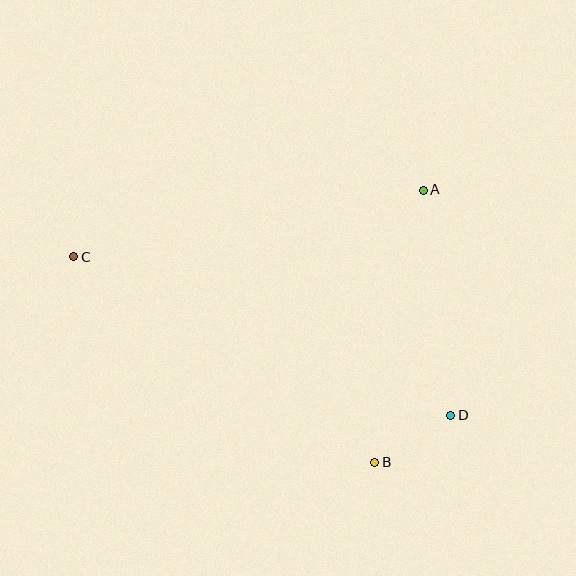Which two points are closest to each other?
Points B and D are closest to each other.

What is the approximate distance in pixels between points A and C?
The distance between A and C is approximately 356 pixels.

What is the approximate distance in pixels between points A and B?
The distance between A and B is approximately 276 pixels.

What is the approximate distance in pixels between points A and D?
The distance between A and D is approximately 227 pixels.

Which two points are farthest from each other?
Points C and D are farthest from each other.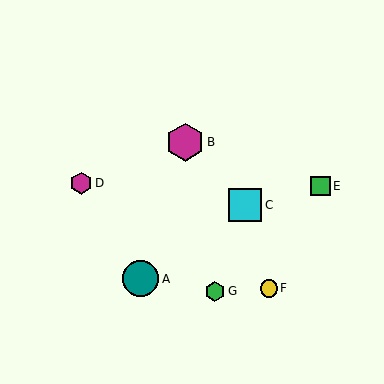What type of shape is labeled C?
Shape C is a cyan square.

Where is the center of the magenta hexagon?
The center of the magenta hexagon is at (81, 183).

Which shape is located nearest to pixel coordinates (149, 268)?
The teal circle (labeled A) at (141, 279) is nearest to that location.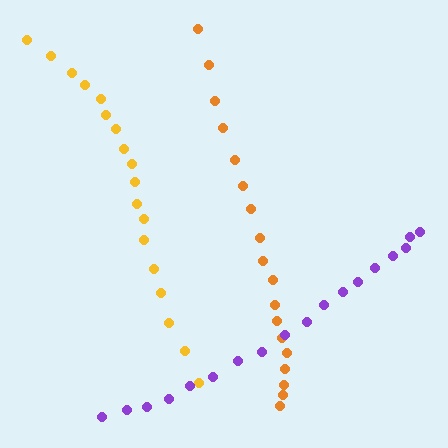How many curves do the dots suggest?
There are 3 distinct paths.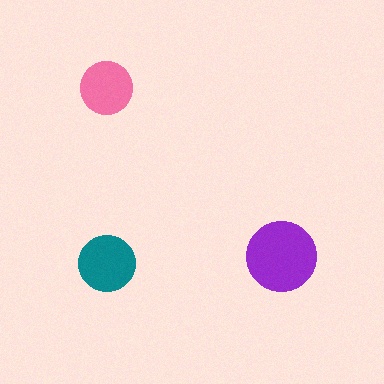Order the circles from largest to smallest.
the purple one, the teal one, the pink one.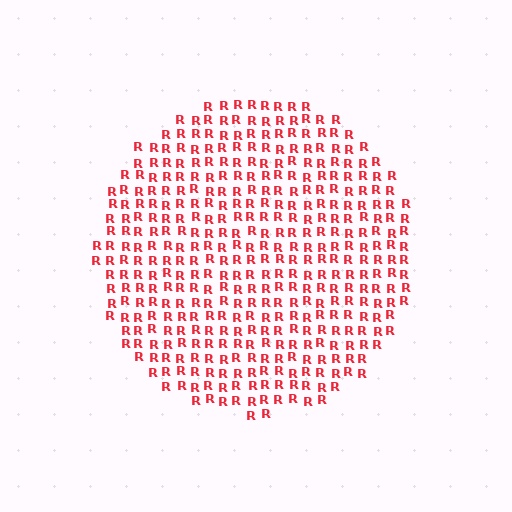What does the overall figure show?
The overall figure shows a circle.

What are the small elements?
The small elements are letter R's.